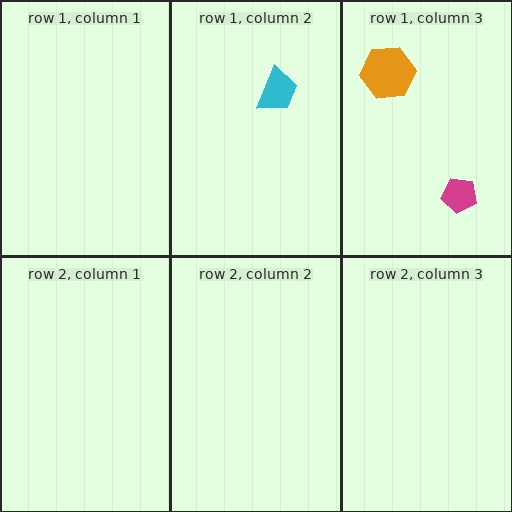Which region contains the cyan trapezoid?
The row 1, column 2 region.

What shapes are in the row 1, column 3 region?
The magenta pentagon, the orange hexagon.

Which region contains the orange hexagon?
The row 1, column 3 region.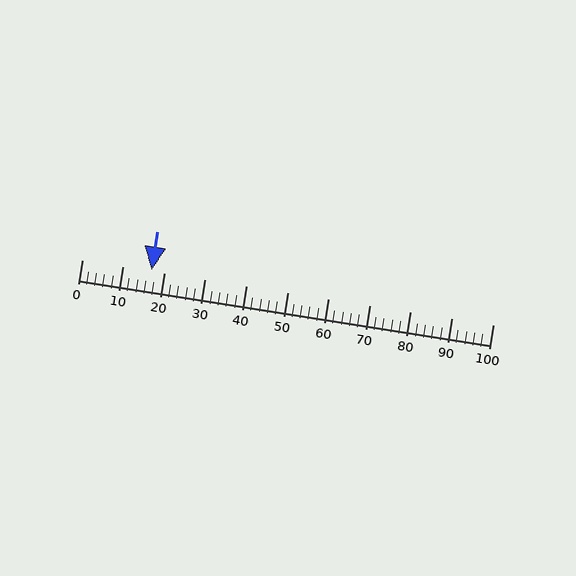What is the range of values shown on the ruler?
The ruler shows values from 0 to 100.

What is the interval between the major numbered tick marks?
The major tick marks are spaced 10 units apart.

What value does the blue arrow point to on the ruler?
The blue arrow points to approximately 17.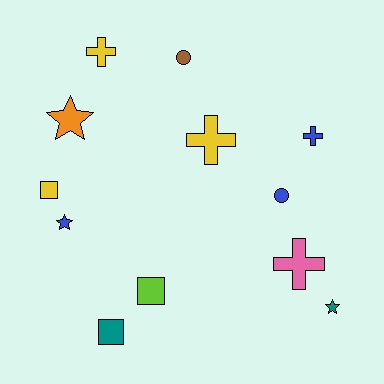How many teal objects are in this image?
There are 2 teal objects.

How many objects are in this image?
There are 12 objects.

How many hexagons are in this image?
There are no hexagons.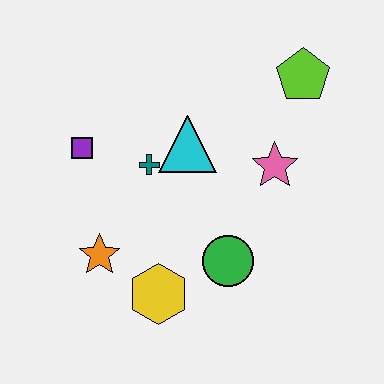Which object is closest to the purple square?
The teal cross is closest to the purple square.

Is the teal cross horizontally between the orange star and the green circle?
Yes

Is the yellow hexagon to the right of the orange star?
Yes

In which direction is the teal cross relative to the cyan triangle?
The teal cross is to the left of the cyan triangle.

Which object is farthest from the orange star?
The lime pentagon is farthest from the orange star.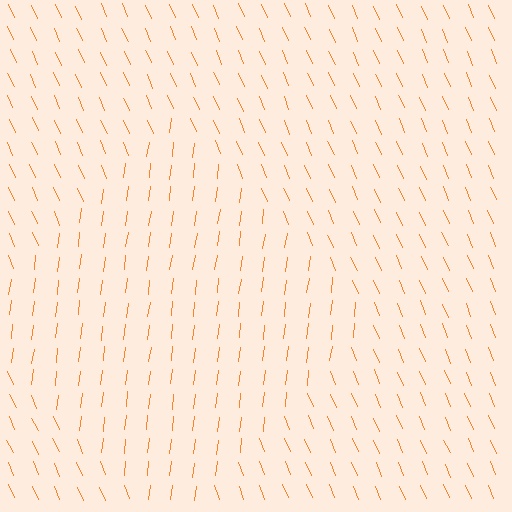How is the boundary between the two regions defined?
The boundary is defined purely by a change in line orientation (approximately 31 degrees difference). All lines are the same color and thickness.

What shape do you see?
I see a diamond.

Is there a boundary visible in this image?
Yes, there is a texture boundary formed by a change in line orientation.